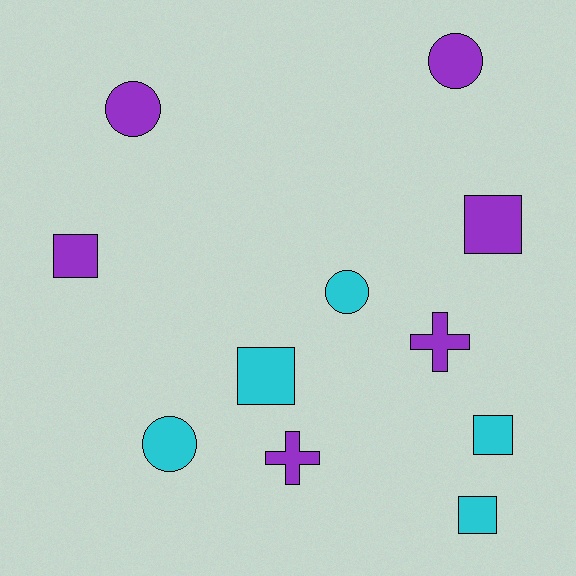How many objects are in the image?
There are 11 objects.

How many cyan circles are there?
There are 2 cyan circles.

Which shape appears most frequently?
Square, with 5 objects.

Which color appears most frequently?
Purple, with 6 objects.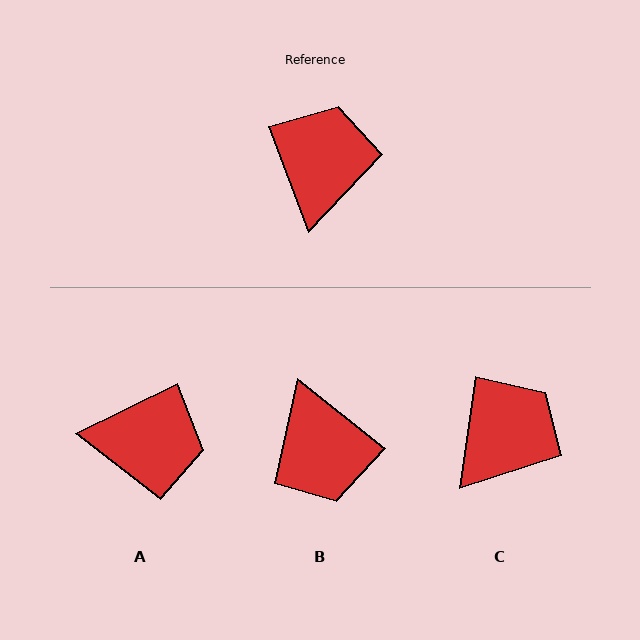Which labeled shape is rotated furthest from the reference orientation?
B, about 149 degrees away.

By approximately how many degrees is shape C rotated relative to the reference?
Approximately 29 degrees clockwise.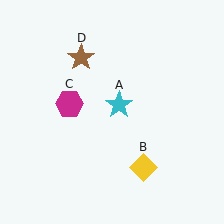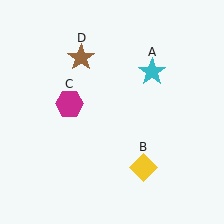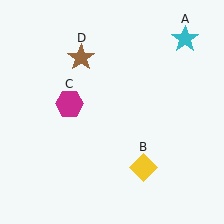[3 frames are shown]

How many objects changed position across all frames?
1 object changed position: cyan star (object A).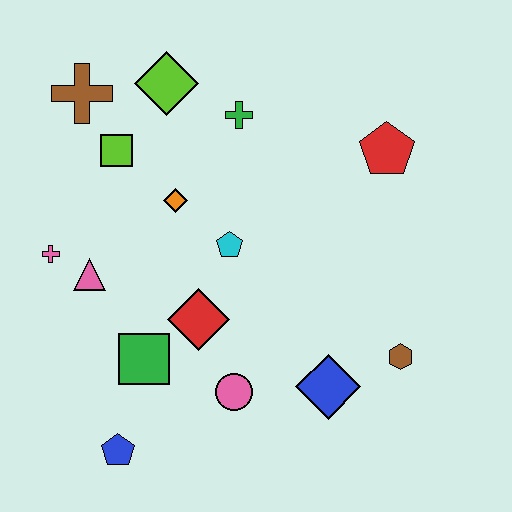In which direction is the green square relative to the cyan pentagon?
The green square is below the cyan pentagon.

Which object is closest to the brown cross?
The lime square is closest to the brown cross.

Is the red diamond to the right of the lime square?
Yes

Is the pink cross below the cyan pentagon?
Yes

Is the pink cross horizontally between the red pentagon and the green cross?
No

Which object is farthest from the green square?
The red pentagon is farthest from the green square.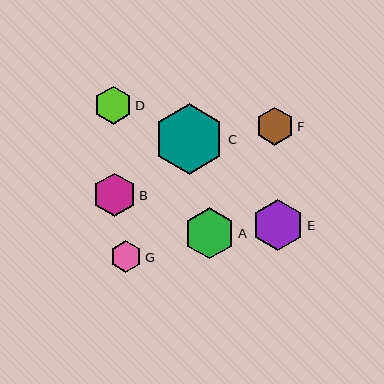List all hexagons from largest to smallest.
From largest to smallest: C, E, A, B, D, F, G.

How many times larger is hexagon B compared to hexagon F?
Hexagon B is approximately 1.2 times the size of hexagon F.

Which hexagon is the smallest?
Hexagon G is the smallest with a size of approximately 32 pixels.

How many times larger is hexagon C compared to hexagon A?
Hexagon C is approximately 1.4 times the size of hexagon A.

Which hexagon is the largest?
Hexagon C is the largest with a size of approximately 71 pixels.